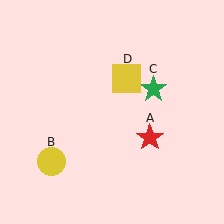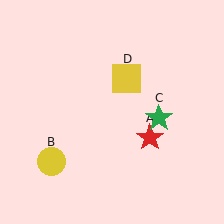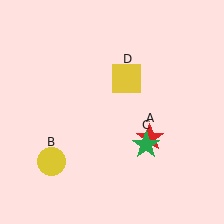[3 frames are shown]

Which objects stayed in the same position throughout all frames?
Red star (object A) and yellow circle (object B) and yellow square (object D) remained stationary.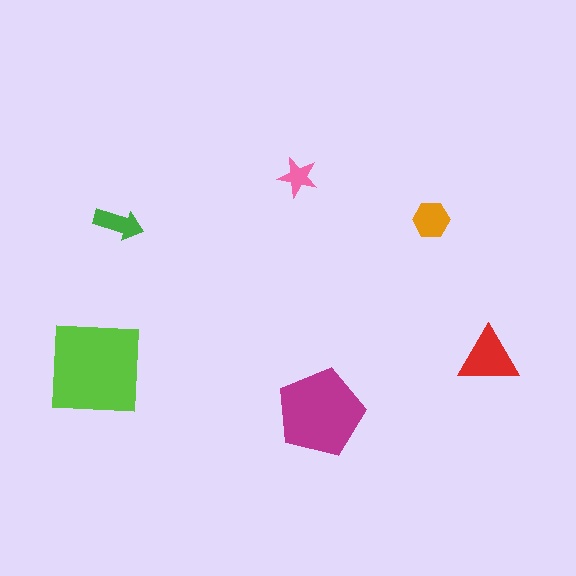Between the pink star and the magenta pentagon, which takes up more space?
The magenta pentagon.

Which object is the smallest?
The pink star.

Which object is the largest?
The lime square.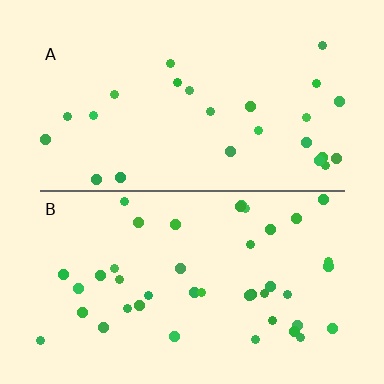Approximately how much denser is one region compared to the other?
Approximately 1.7× — region B over region A.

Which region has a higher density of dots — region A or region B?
B (the bottom).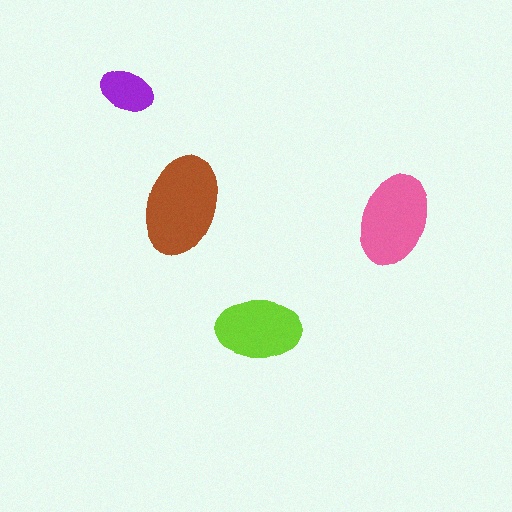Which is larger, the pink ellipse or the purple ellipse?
The pink one.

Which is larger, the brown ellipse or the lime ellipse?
The brown one.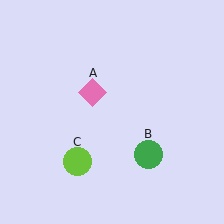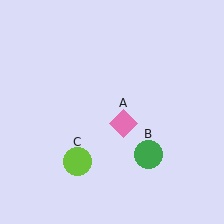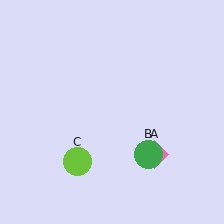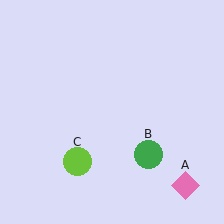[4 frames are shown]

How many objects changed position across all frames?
1 object changed position: pink diamond (object A).